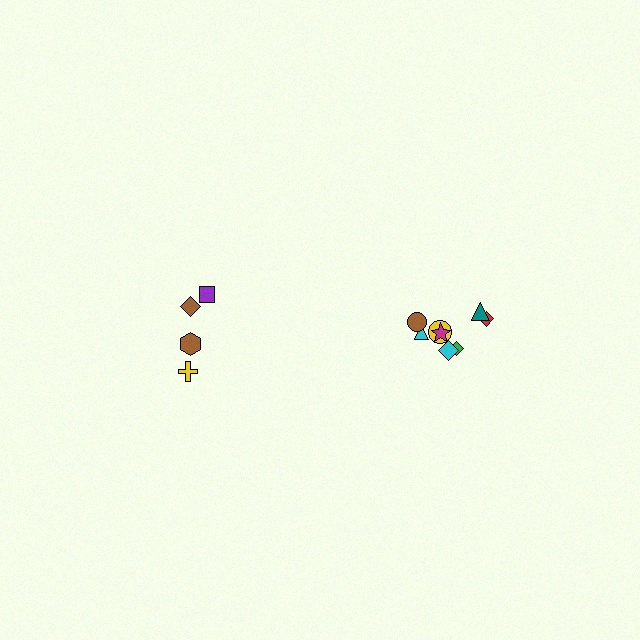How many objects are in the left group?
There are 4 objects.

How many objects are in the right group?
There are 8 objects.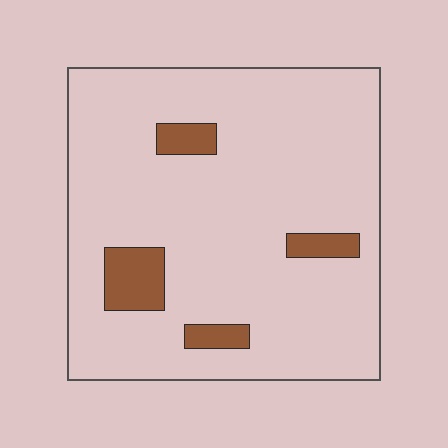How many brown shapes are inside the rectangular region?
4.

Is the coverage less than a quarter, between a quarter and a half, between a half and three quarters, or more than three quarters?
Less than a quarter.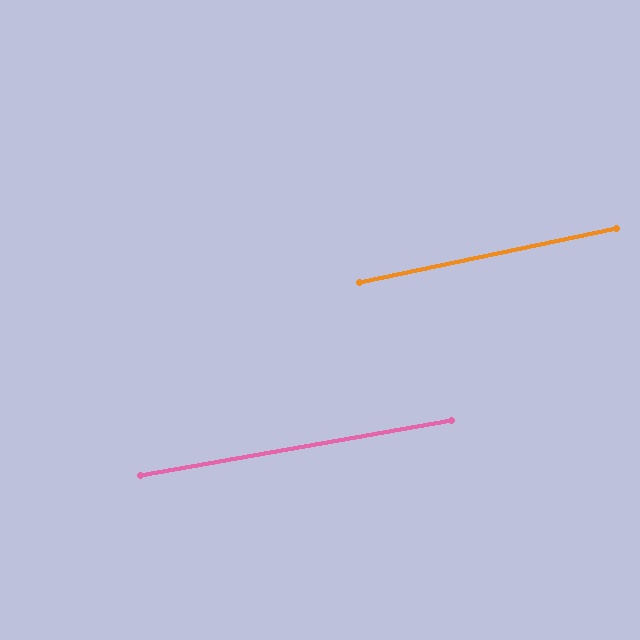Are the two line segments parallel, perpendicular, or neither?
Parallel — their directions differ by only 1.6°.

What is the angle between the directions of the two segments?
Approximately 2 degrees.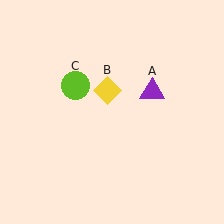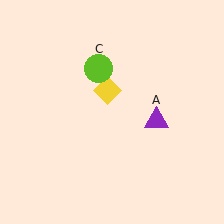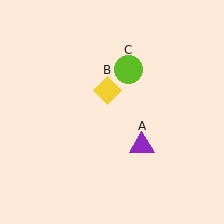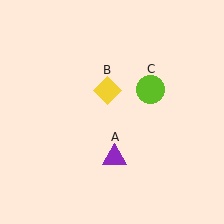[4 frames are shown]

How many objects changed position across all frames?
2 objects changed position: purple triangle (object A), lime circle (object C).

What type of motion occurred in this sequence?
The purple triangle (object A), lime circle (object C) rotated clockwise around the center of the scene.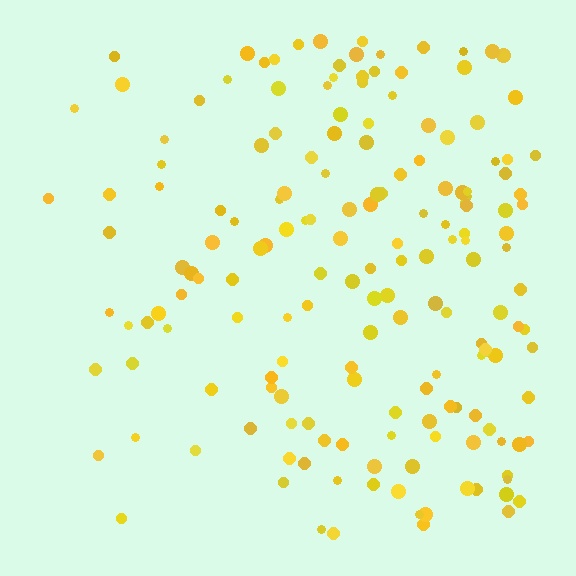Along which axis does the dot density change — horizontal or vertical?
Horizontal.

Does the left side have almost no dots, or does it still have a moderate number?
Still a moderate number, just noticeably fewer than the right.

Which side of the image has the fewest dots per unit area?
The left.